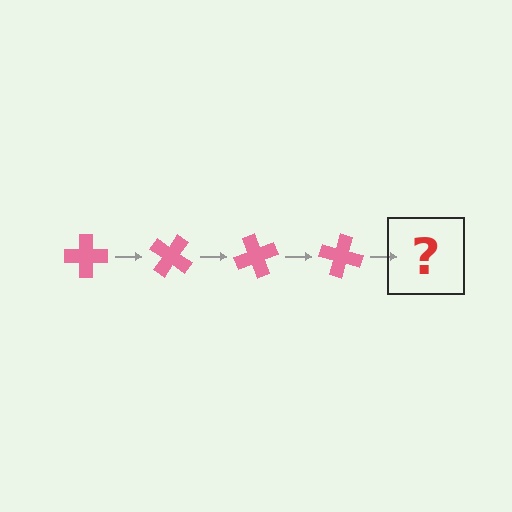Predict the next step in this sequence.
The next step is a pink cross rotated 140 degrees.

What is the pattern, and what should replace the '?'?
The pattern is that the cross rotates 35 degrees each step. The '?' should be a pink cross rotated 140 degrees.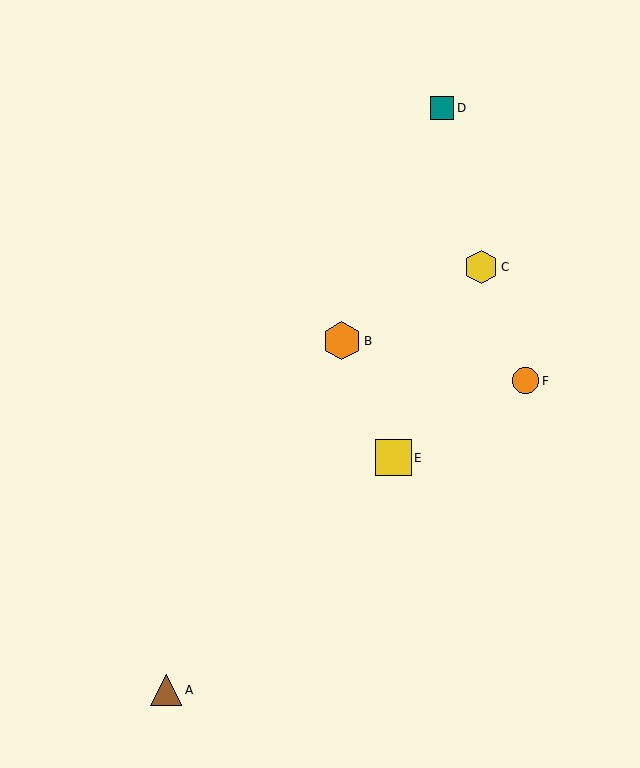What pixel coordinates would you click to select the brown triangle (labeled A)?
Click at (166, 690) to select the brown triangle A.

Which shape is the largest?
The orange hexagon (labeled B) is the largest.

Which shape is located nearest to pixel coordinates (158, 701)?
The brown triangle (labeled A) at (166, 690) is nearest to that location.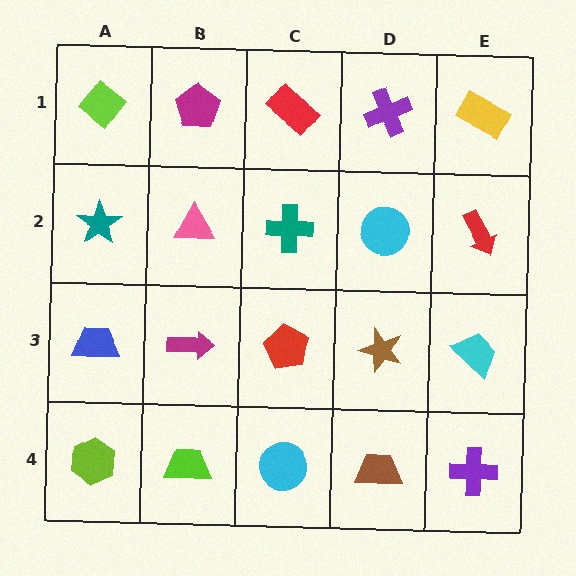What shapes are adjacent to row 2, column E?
A yellow rectangle (row 1, column E), a cyan trapezoid (row 3, column E), a cyan circle (row 2, column D).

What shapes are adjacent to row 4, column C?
A red pentagon (row 3, column C), a lime trapezoid (row 4, column B), a brown trapezoid (row 4, column D).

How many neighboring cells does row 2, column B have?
4.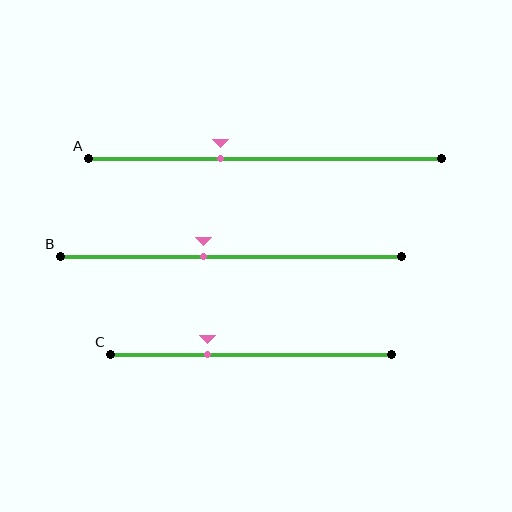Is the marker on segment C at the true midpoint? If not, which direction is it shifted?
No, the marker on segment C is shifted to the left by about 15% of the segment length.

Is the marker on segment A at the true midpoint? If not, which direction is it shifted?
No, the marker on segment A is shifted to the left by about 13% of the segment length.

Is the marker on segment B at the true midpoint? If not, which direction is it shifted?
No, the marker on segment B is shifted to the left by about 8% of the segment length.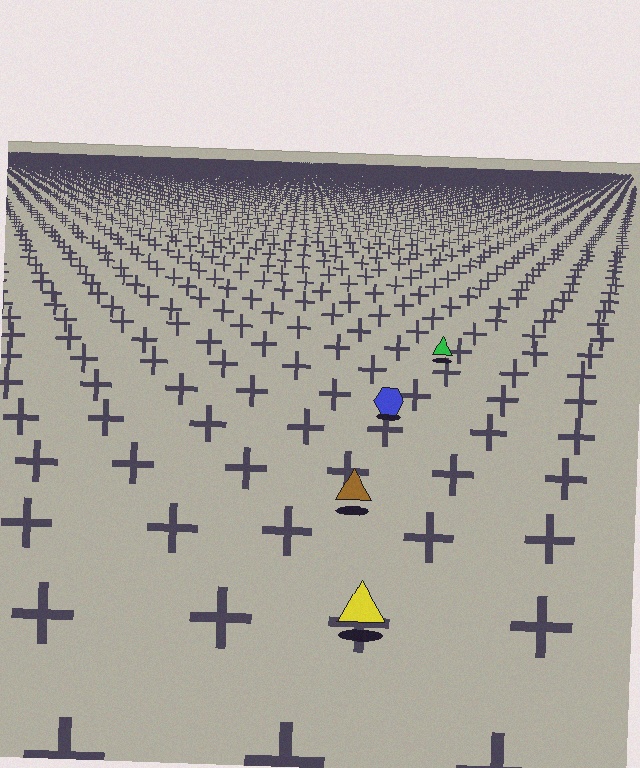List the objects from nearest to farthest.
From nearest to farthest: the yellow triangle, the brown triangle, the blue hexagon, the green triangle.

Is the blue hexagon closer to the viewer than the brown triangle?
No. The brown triangle is closer — you can tell from the texture gradient: the ground texture is coarser near it.